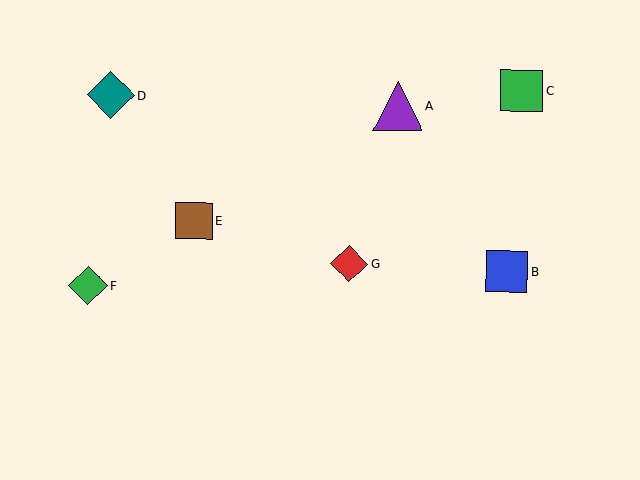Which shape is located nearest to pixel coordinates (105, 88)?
The teal diamond (labeled D) at (111, 95) is nearest to that location.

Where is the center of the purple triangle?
The center of the purple triangle is at (398, 106).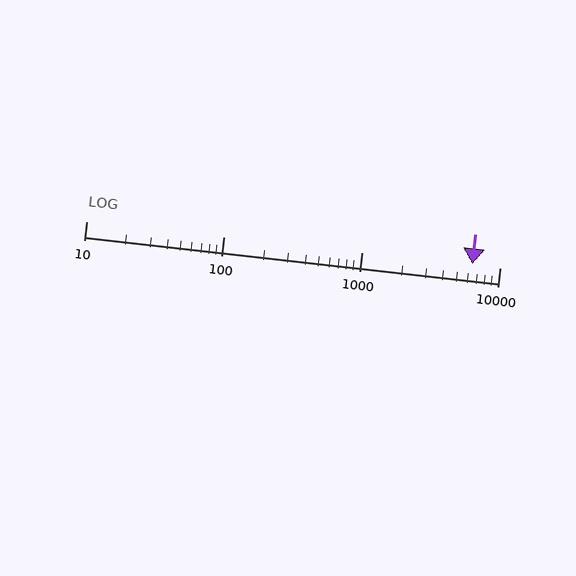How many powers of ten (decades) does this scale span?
The scale spans 3 decades, from 10 to 10000.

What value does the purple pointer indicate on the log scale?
The pointer indicates approximately 6300.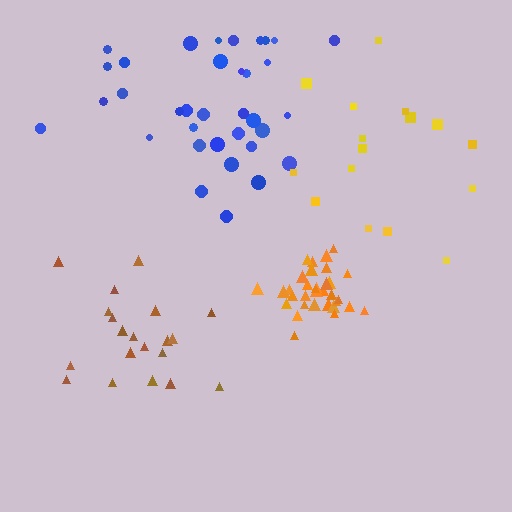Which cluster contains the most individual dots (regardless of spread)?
Blue (35).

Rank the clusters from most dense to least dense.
orange, brown, blue, yellow.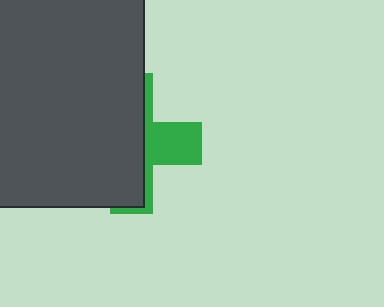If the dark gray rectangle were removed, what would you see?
You would see the complete green cross.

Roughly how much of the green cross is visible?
A small part of it is visible (roughly 33%).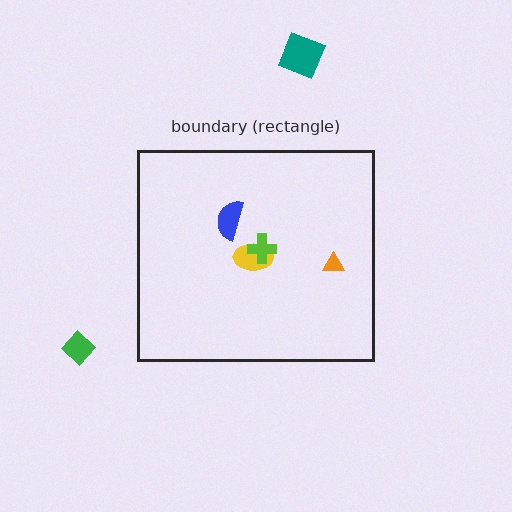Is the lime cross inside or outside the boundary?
Inside.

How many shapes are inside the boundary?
4 inside, 2 outside.